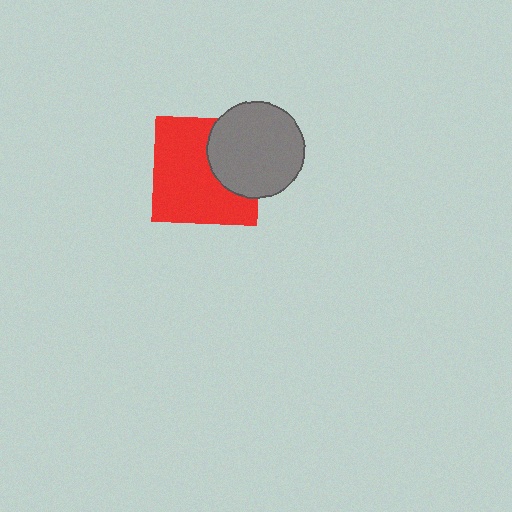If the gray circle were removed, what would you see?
You would see the complete red square.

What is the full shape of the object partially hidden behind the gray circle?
The partially hidden object is a red square.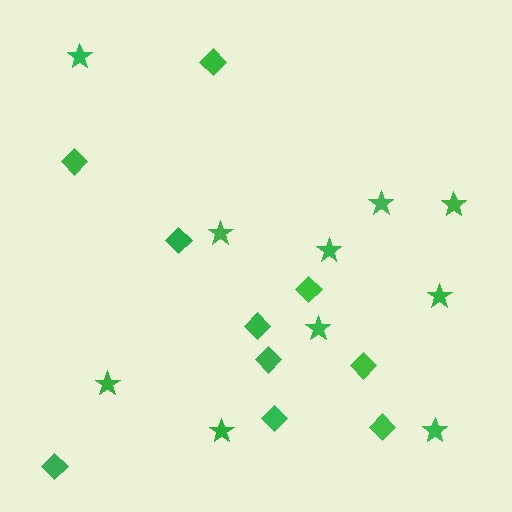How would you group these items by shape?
There are 2 groups: one group of diamonds (10) and one group of stars (10).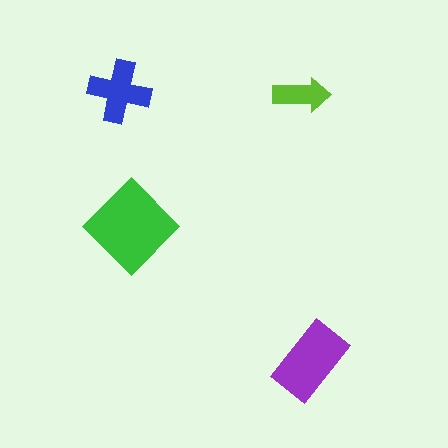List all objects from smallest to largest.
The lime arrow, the blue cross, the purple rectangle, the green diamond.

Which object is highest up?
The blue cross is topmost.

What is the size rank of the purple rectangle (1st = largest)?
2nd.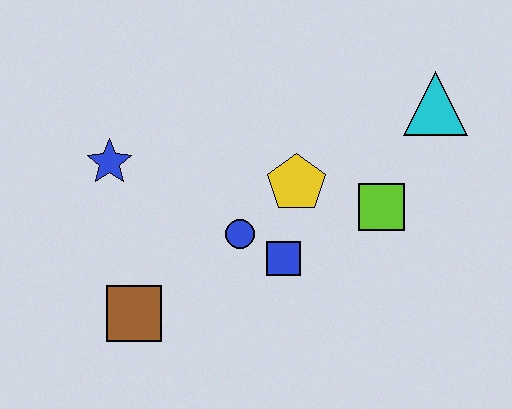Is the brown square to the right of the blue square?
No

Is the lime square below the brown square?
No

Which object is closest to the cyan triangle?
The lime square is closest to the cyan triangle.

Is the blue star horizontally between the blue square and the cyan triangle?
No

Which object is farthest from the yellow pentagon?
The brown square is farthest from the yellow pentagon.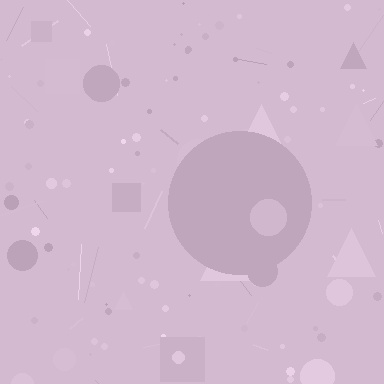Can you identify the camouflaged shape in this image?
The camouflaged shape is a circle.